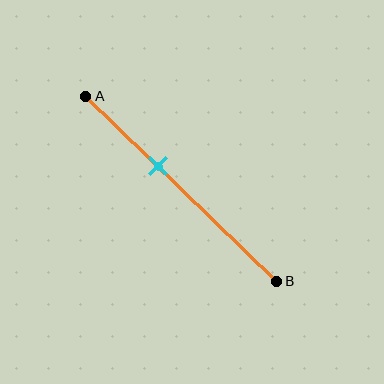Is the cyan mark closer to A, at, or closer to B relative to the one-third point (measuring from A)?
The cyan mark is closer to point B than the one-third point of segment AB.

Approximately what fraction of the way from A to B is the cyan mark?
The cyan mark is approximately 40% of the way from A to B.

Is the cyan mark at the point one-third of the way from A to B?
No, the mark is at about 40% from A, not at the 33% one-third point.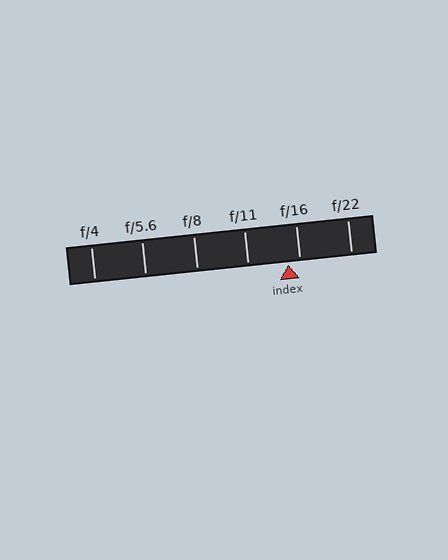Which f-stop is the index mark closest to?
The index mark is closest to f/16.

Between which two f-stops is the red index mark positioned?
The index mark is between f/11 and f/16.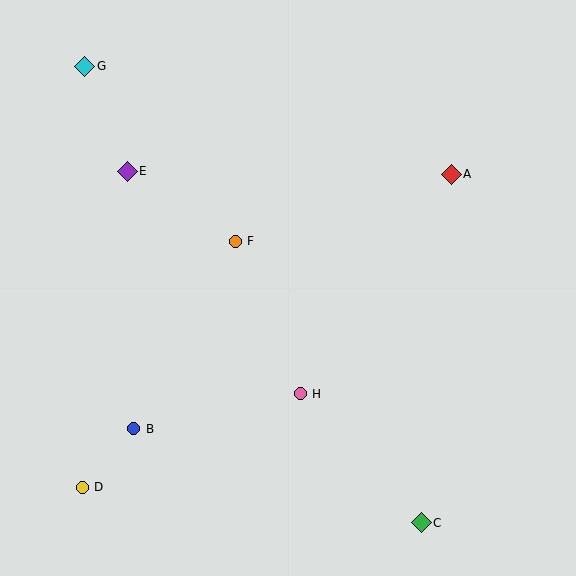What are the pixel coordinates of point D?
Point D is at (82, 487).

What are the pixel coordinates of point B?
Point B is at (134, 429).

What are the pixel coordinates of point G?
Point G is at (85, 66).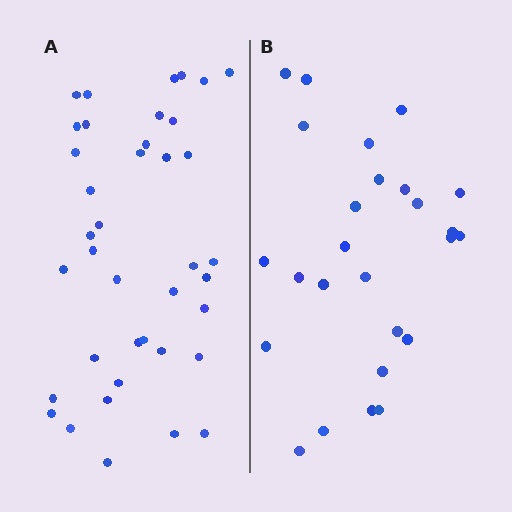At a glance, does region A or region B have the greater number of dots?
Region A (the left region) has more dots.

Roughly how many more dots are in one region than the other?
Region A has approximately 15 more dots than region B.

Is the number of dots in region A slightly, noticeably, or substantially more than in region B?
Region A has substantially more. The ratio is roughly 1.5 to 1.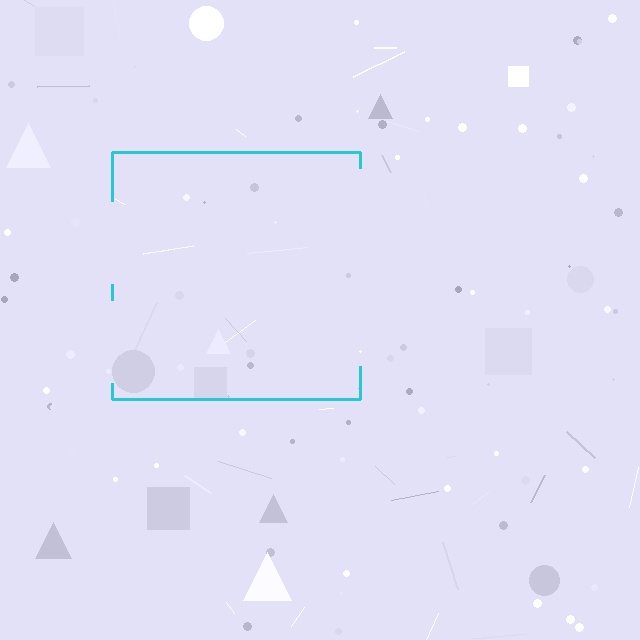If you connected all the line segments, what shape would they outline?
They would outline a square.